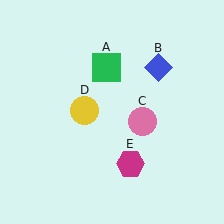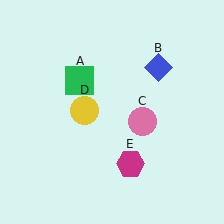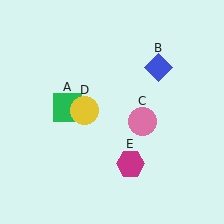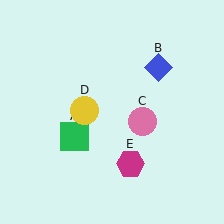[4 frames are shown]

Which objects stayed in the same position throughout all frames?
Blue diamond (object B) and pink circle (object C) and yellow circle (object D) and magenta hexagon (object E) remained stationary.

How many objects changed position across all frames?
1 object changed position: green square (object A).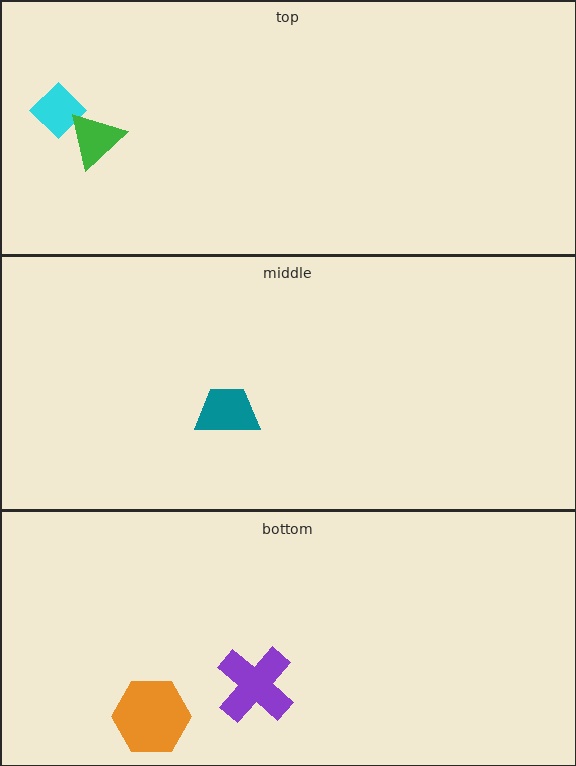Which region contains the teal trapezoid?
The middle region.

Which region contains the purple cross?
The bottom region.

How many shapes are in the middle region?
1.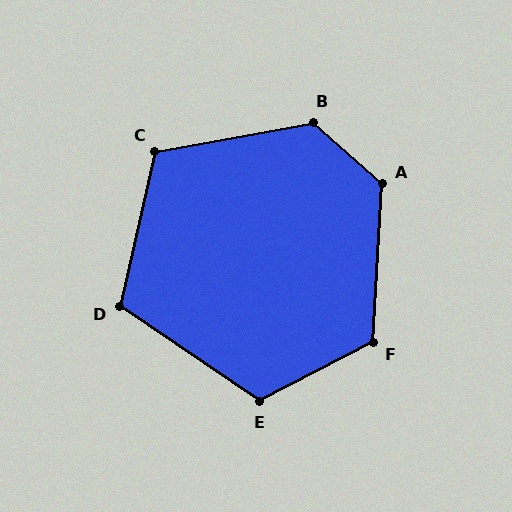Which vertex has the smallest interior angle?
D, at approximately 111 degrees.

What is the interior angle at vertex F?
Approximately 121 degrees (obtuse).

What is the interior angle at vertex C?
Approximately 113 degrees (obtuse).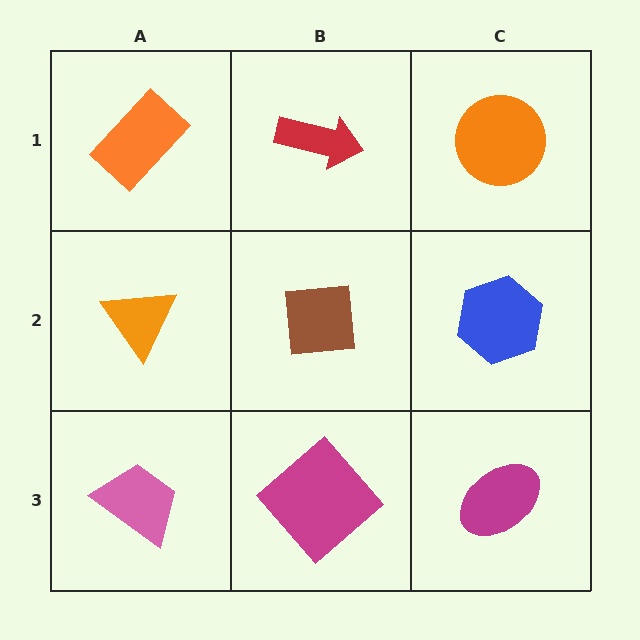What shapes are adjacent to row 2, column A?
An orange rectangle (row 1, column A), a pink trapezoid (row 3, column A), a brown square (row 2, column B).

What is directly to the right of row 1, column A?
A red arrow.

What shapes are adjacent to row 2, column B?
A red arrow (row 1, column B), a magenta diamond (row 3, column B), an orange triangle (row 2, column A), a blue hexagon (row 2, column C).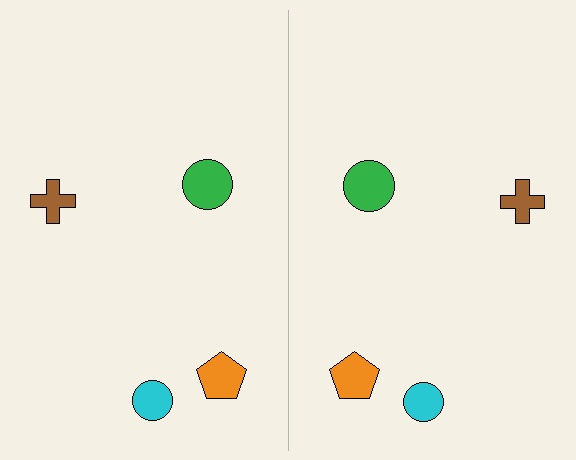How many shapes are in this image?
There are 8 shapes in this image.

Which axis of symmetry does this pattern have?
The pattern has a vertical axis of symmetry running through the center of the image.